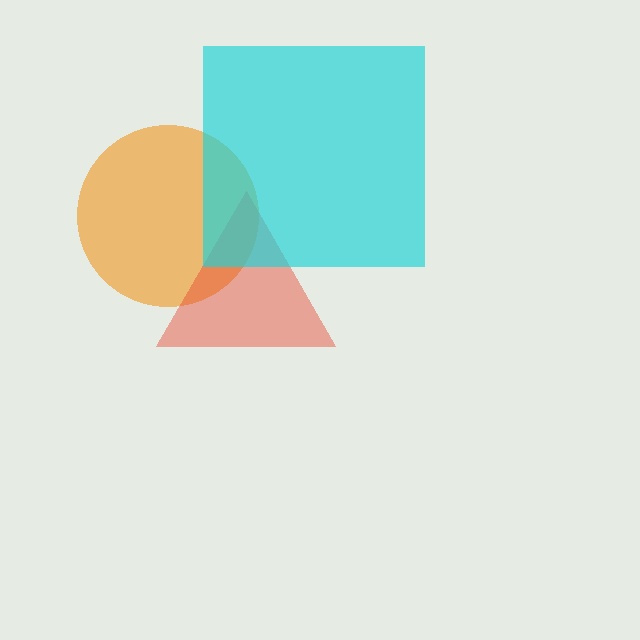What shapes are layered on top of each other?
The layered shapes are: an orange circle, a red triangle, a cyan square.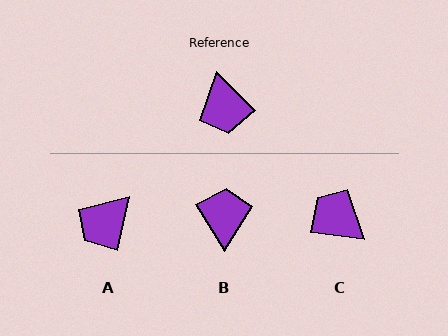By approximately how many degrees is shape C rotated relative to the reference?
Approximately 142 degrees clockwise.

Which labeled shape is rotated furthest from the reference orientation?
B, about 168 degrees away.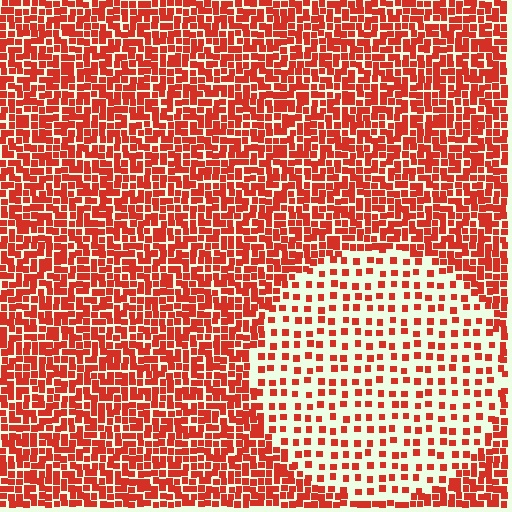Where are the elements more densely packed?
The elements are more densely packed outside the circle boundary.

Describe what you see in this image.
The image contains small red elements arranged at two different densities. A circle-shaped region is visible where the elements are less densely packed than the surrounding area.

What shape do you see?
I see a circle.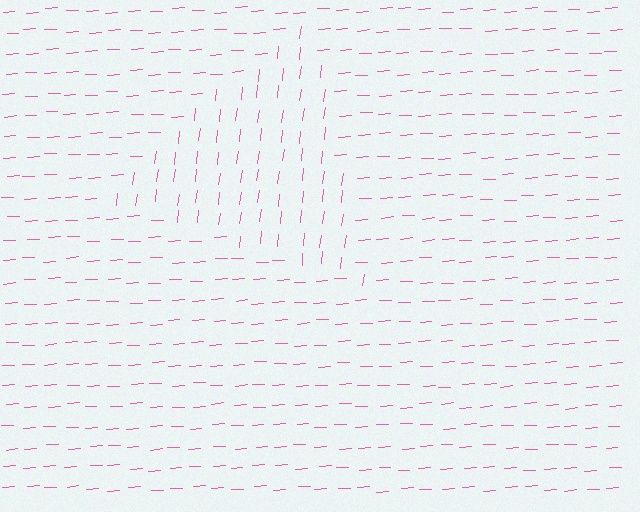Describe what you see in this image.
The image is filled with small pink line segments. A triangle region in the image has lines oriented differently from the surrounding lines, creating a visible texture boundary.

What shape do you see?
I see a triangle.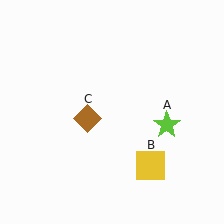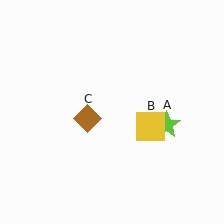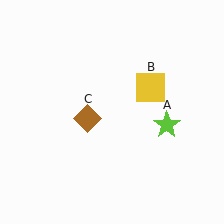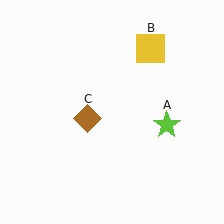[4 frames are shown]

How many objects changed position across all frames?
1 object changed position: yellow square (object B).